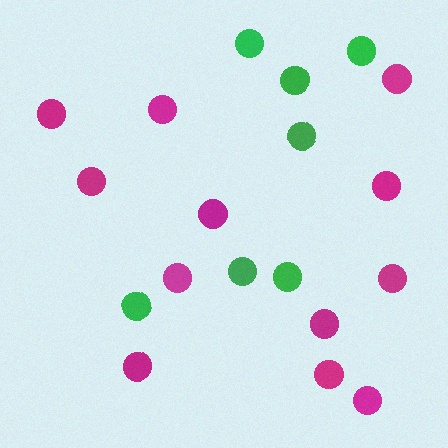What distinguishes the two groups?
There are 2 groups: one group of green circles (7) and one group of magenta circles (12).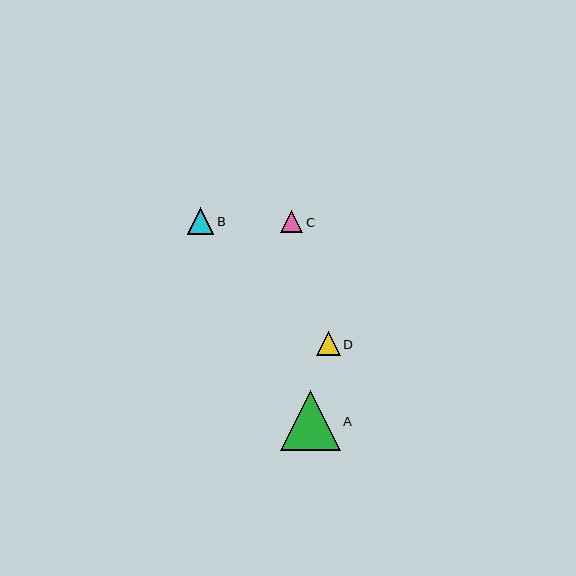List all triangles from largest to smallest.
From largest to smallest: A, B, D, C.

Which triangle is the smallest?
Triangle C is the smallest with a size of approximately 22 pixels.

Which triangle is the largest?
Triangle A is the largest with a size of approximately 59 pixels.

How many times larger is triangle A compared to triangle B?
Triangle A is approximately 2.2 times the size of triangle B.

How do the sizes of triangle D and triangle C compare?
Triangle D and triangle C are approximately the same size.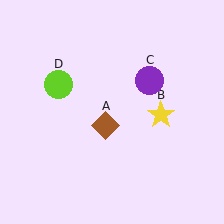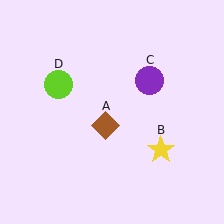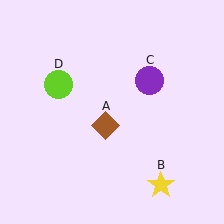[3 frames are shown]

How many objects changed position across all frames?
1 object changed position: yellow star (object B).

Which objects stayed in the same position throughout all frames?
Brown diamond (object A) and purple circle (object C) and lime circle (object D) remained stationary.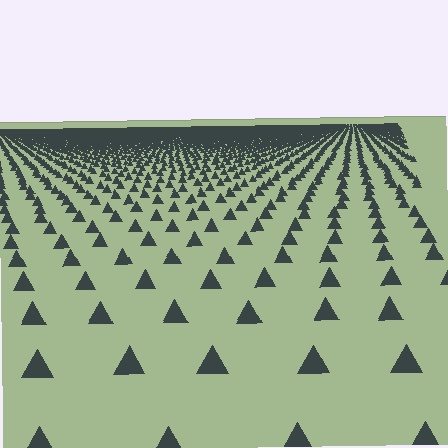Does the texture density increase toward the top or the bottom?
Density increases toward the top.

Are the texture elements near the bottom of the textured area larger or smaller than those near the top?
Larger. Near the bottom, elements are closer to the viewer and appear at a bigger on-screen size.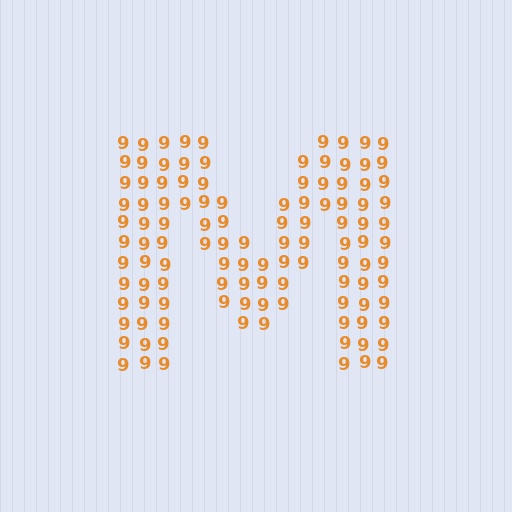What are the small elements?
The small elements are digit 9's.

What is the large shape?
The large shape is the letter M.